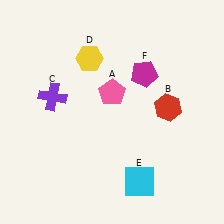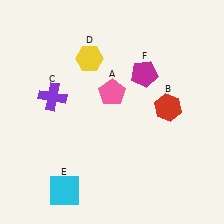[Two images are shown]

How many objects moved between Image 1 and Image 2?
1 object moved between the two images.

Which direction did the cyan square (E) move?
The cyan square (E) moved left.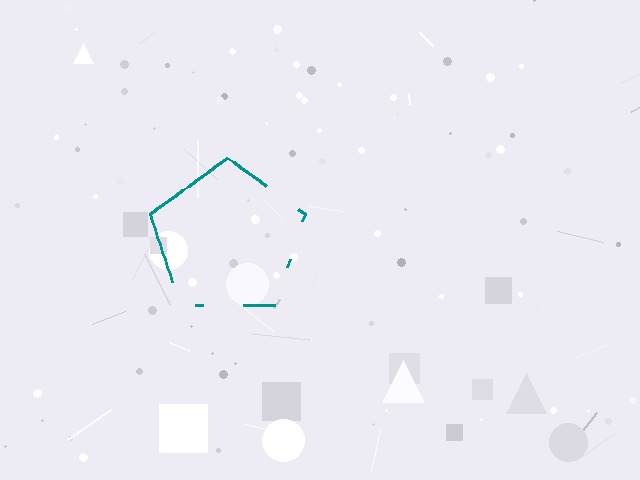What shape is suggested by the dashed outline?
The dashed outline suggests a pentagon.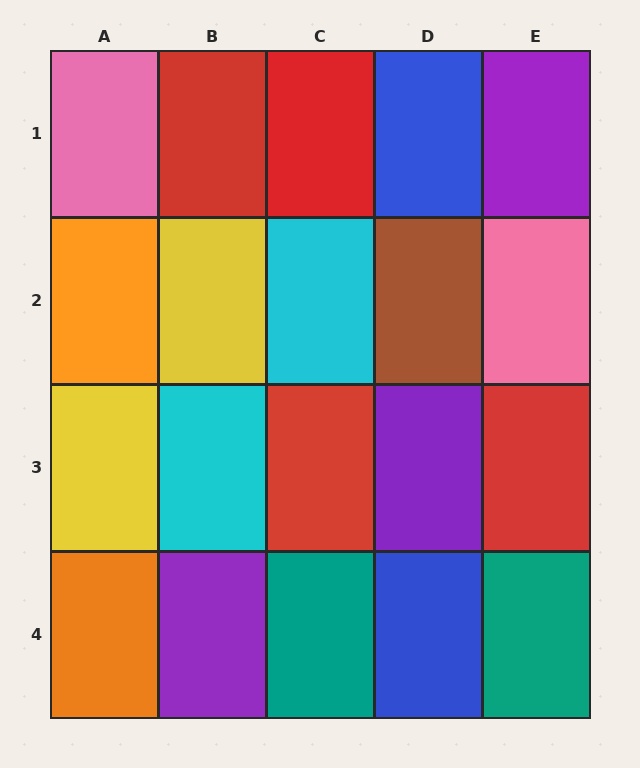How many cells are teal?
2 cells are teal.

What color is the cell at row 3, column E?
Red.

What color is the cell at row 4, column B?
Purple.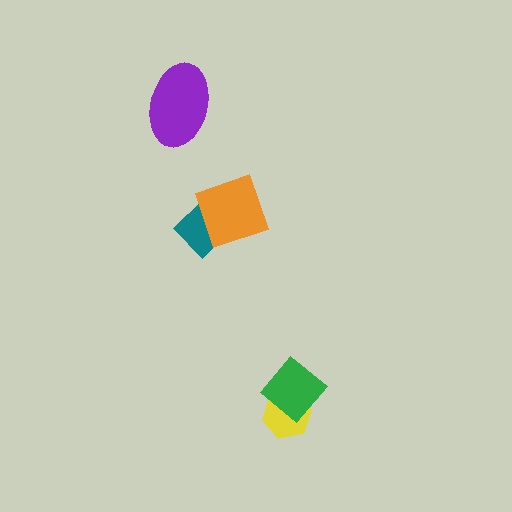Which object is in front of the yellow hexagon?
The green diamond is in front of the yellow hexagon.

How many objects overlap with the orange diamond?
1 object overlaps with the orange diamond.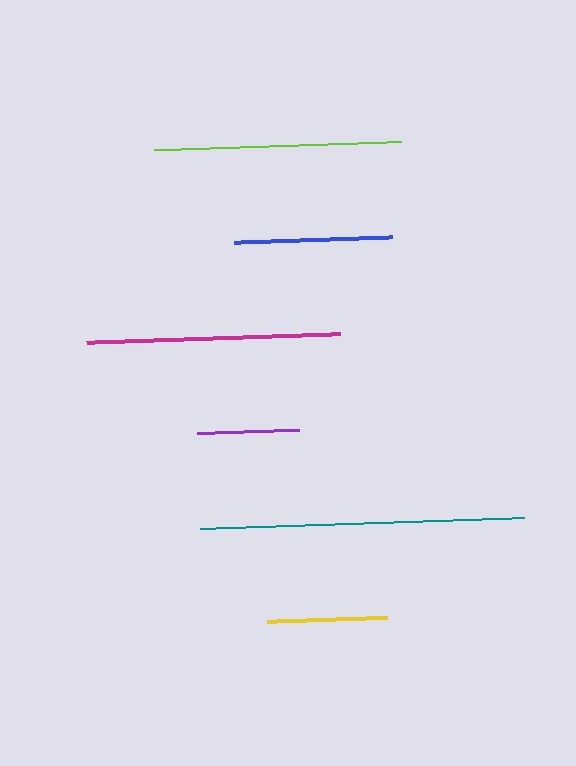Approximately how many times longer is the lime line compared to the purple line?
The lime line is approximately 2.4 times the length of the purple line.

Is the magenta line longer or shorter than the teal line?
The teal line is longer than the magenta line.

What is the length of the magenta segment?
The magenta segment is approximately 254 pixels long.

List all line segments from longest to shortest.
From longest to shortest: teal, magenta, lime, blue, yellow, purple.